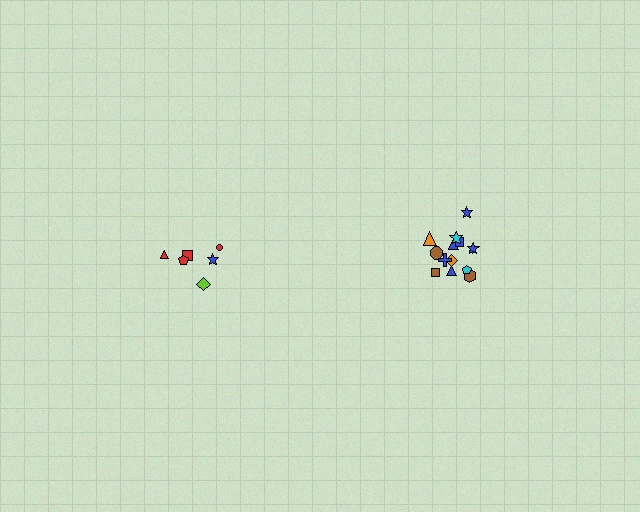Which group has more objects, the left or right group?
The right group.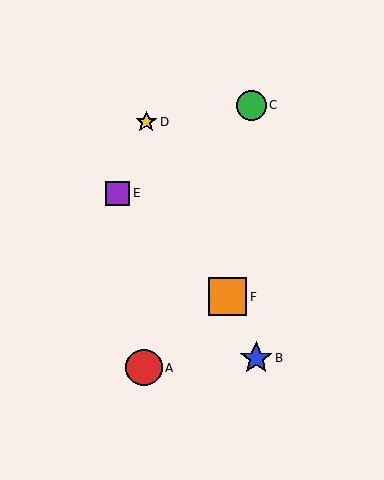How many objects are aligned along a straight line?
3 objects (B, D, F) are aligned along a straight line.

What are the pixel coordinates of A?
Object A is at (144, 368).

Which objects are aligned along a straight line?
Objects B, D, F are aligned along a straight line.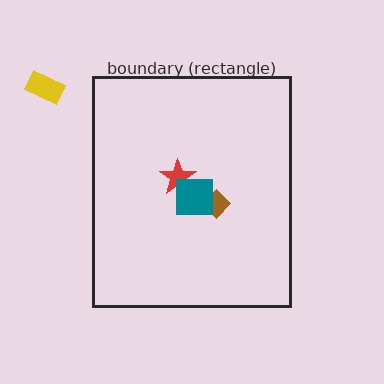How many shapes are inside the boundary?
3 inside, 1 outside.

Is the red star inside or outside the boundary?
Inside.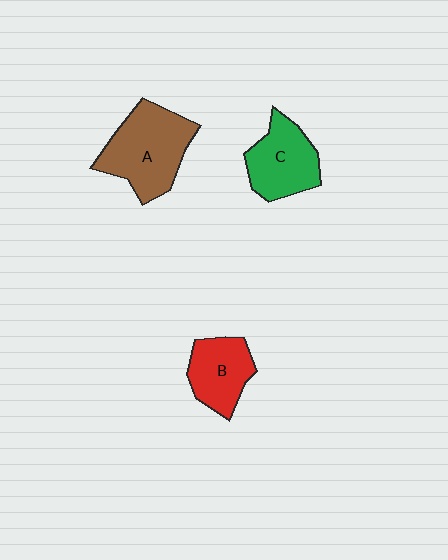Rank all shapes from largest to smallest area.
From largest to smallest: A (brown), C (green), B (red).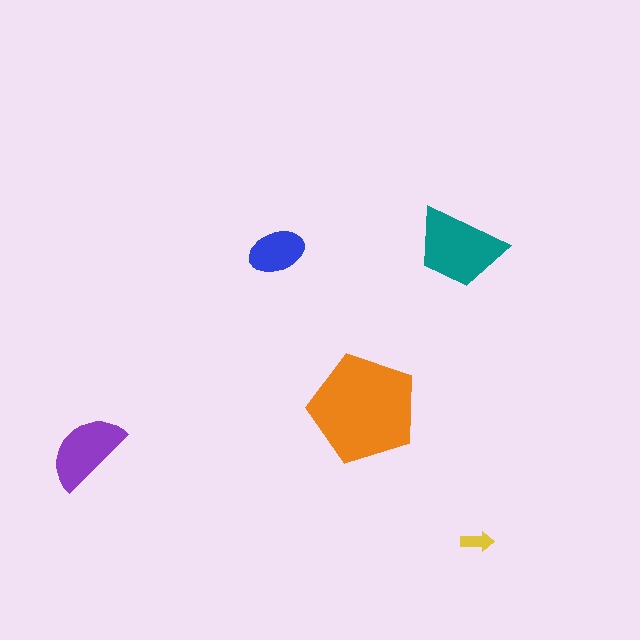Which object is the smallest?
The yellow arrow.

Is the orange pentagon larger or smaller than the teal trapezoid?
Larger.